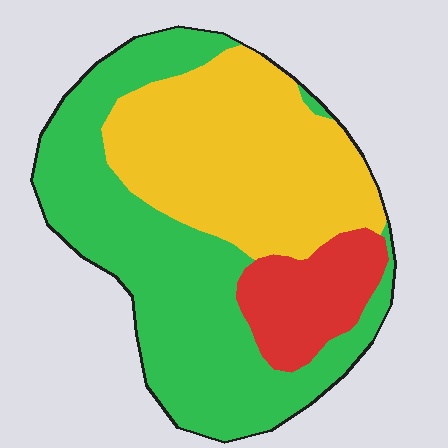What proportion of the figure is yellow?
Yellow takes up about three eighths (3/8) of the figure.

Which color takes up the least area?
Red, at roughly 15%.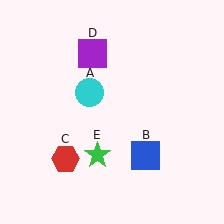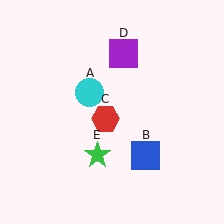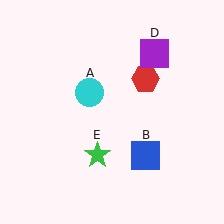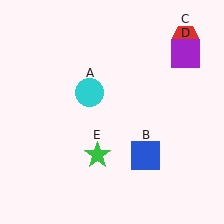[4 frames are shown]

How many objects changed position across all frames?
2 objects changed position: red hexagon (object C), purple square (object D).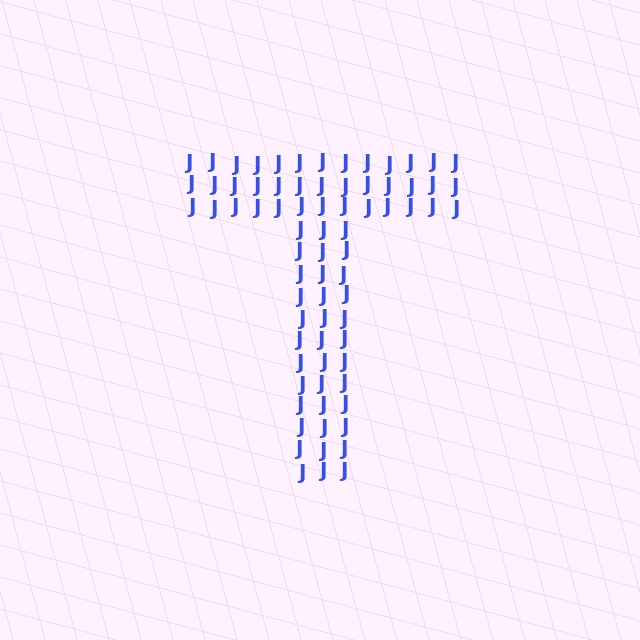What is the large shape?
The large shape is the letter T.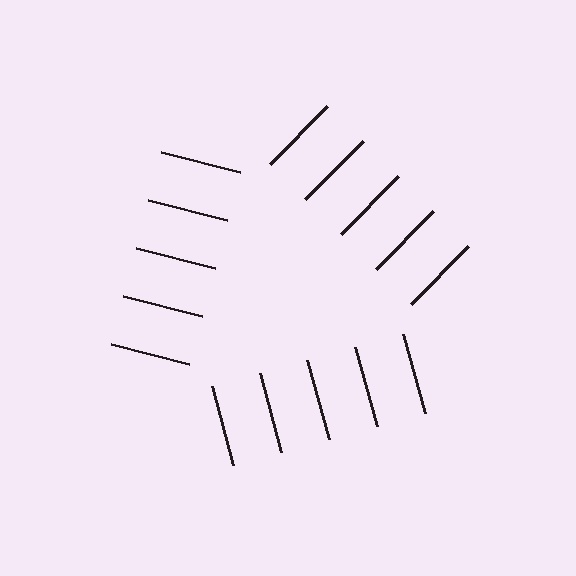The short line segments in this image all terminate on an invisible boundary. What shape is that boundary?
An illusory triangle — the line segments terminate on its edges but no continuous stroke is drawn.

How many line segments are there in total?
15 — 5 along each of the 3 edges.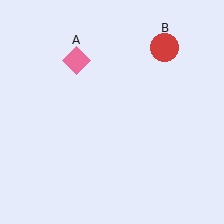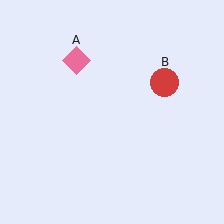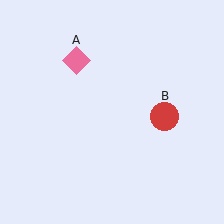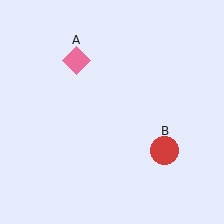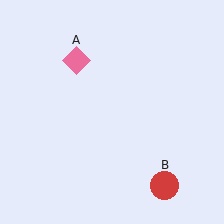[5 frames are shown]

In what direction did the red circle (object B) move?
The red circle (object B) moved down.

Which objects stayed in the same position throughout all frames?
Pink diamond (object A) remained stationary.